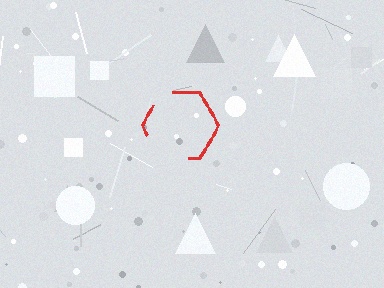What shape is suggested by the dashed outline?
The dashed outline suggests a hexagon.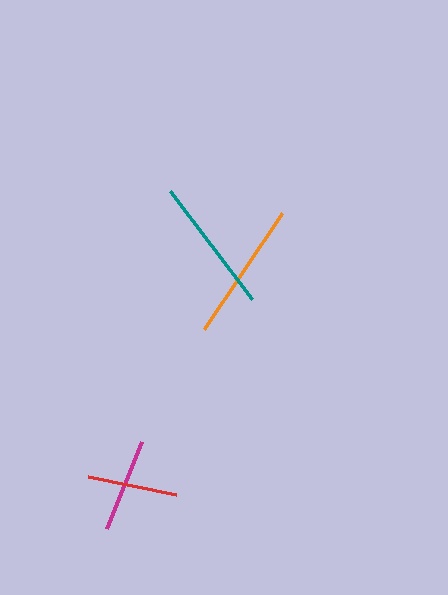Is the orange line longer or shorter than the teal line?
The orange line is longer than the teal line.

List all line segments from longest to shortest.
From longest to shortest: orange, teal, magenta, red.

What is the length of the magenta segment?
The magenta segment is approximately 94 pixels long.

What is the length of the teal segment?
The teal segment is approximately 135 pixels long.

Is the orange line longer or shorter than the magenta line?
The orange line is longer than the magenta line.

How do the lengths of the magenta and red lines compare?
The magenta and red lines are approximately the same length.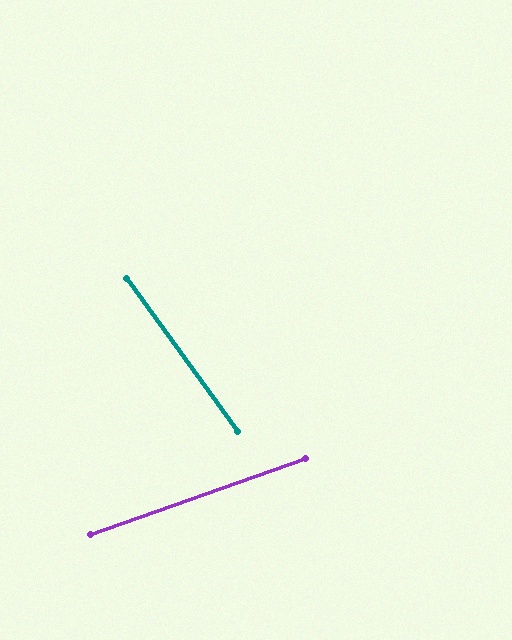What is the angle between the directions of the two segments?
Approximately 74 degrees.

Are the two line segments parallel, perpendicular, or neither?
Neither parallel nor perpendicular — they differ by about 74°.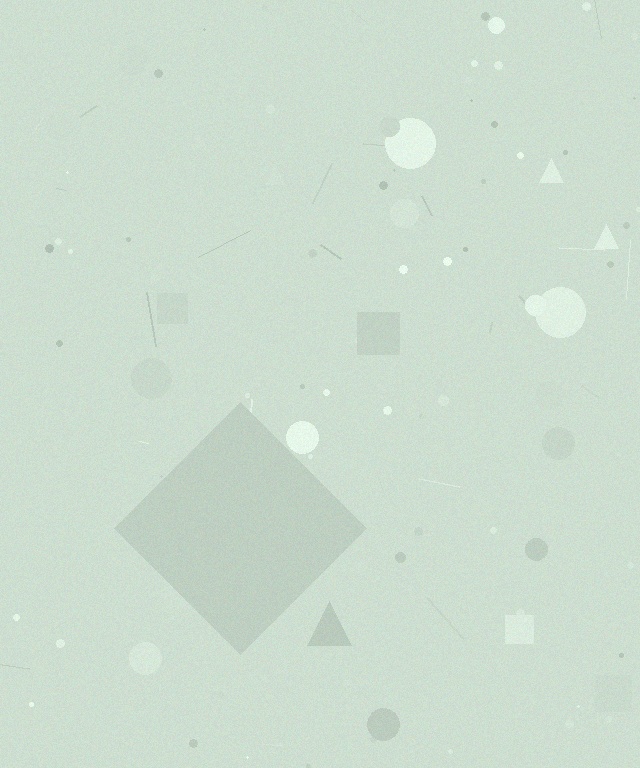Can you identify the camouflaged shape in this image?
The camouflaged shape is a diamond.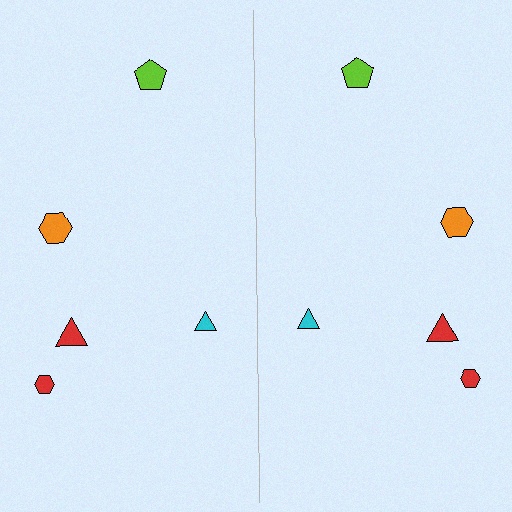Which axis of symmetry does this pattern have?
The pattern has a vertical axis of symmetry running through the center of the image.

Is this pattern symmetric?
Yes, this pattern has bilateral (reflection) symmetry.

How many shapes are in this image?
There are 10 shapes in this image.